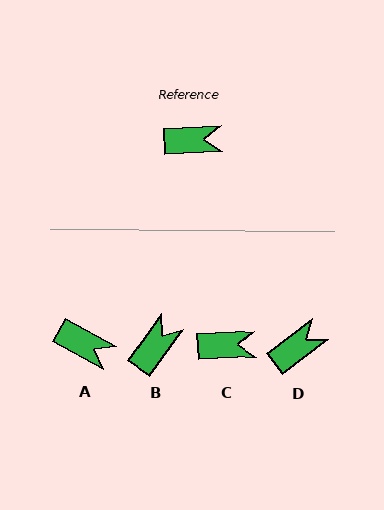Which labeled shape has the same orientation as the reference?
C.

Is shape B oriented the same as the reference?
No, it is off by about 52 degrees.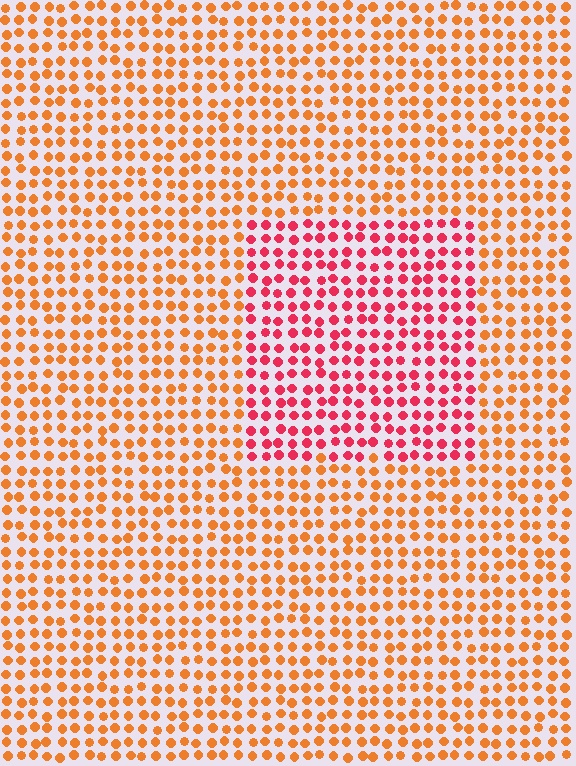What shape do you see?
I see a rectangle.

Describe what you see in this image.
The image is filled with small orange elements in a uniform arrangement. A rectangle-shaped region is visible where the elements are tinted to a slightly different hue, forming a subtle color boundary.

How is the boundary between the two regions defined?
The boundary is defined purely by a slight shift in hue (about 39 degrees). Spacing, size, and orientation are identical on both sides.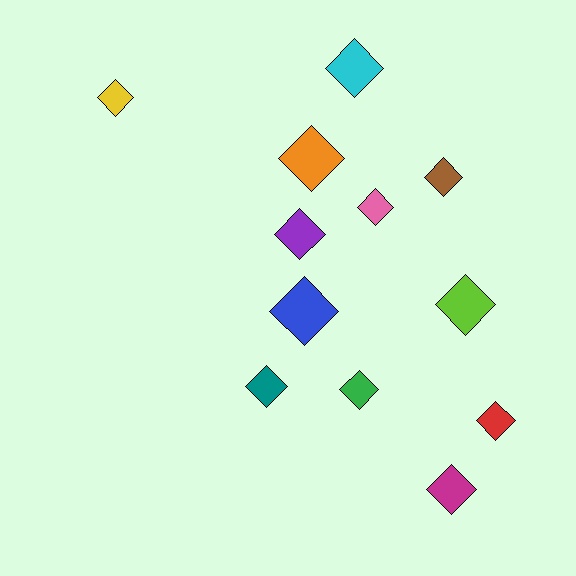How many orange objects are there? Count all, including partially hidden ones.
There is 1 orange object.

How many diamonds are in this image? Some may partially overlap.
There are 12 diamonds.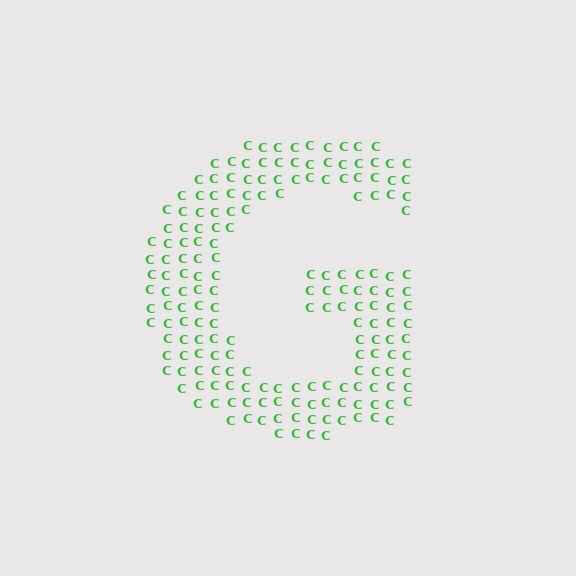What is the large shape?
The large shape is the letter G.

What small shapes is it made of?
It is made of small letter C's.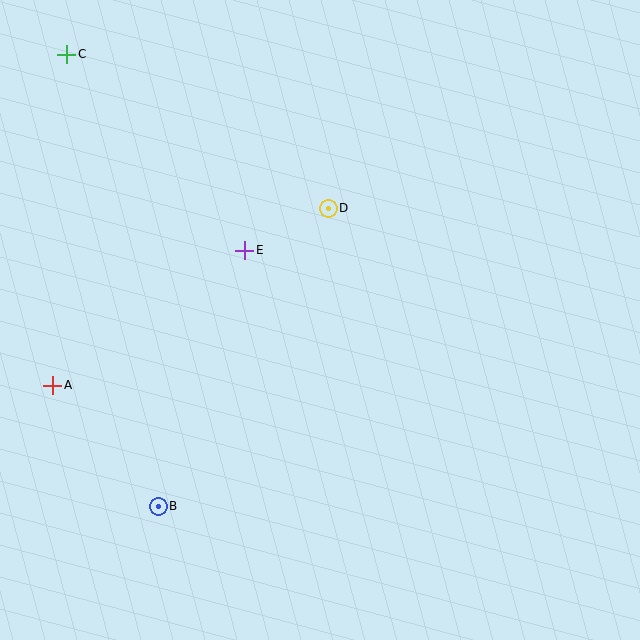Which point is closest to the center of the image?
Point E at (245, 250) is closest to the center.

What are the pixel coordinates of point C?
Point C is at (67, 55).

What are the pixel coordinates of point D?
Point D is at (328, 208).